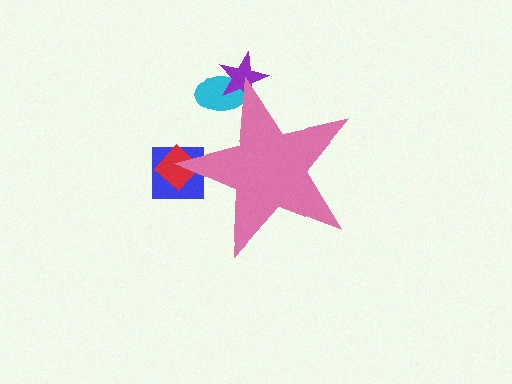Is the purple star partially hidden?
Yes, the purple star is partially hidden behind the pink star.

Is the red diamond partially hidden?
Yes, the red diamond is partially hidden behind the pink star.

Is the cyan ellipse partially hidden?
Yes, the cyan ellipse is partially hidden behind the pink star.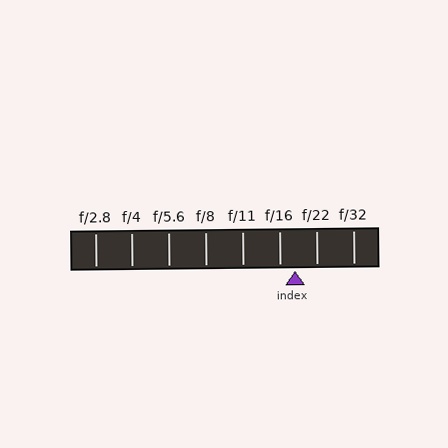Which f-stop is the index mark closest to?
The index mark is closest to f/16.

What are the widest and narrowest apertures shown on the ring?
The widest aperture shown is f/2.8 and the narrowest is f/32.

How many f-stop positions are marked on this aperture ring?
There are 8 f-stop positions marked.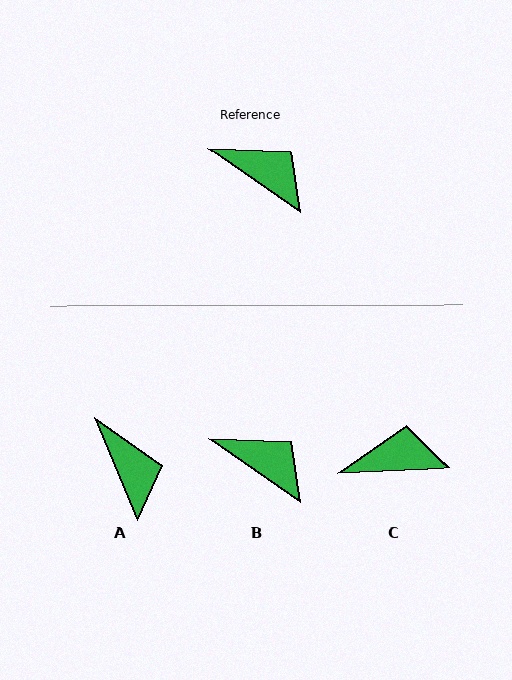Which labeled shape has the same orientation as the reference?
B.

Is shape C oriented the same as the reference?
No, it is off by about 37 degrees.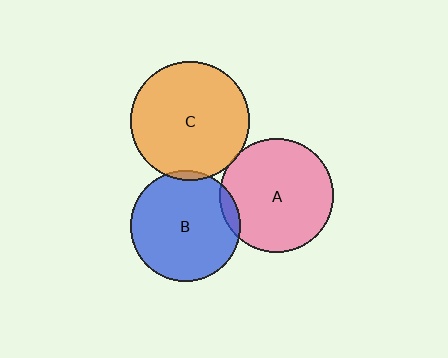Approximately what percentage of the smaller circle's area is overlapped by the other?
Approximately 5%.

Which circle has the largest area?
Circle C (orange).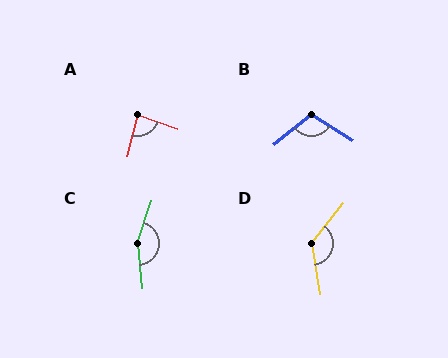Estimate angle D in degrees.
Approximately 131 degrees.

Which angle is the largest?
C, at approximately 156 degrees.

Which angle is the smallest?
A, at approximately 85 degrees.